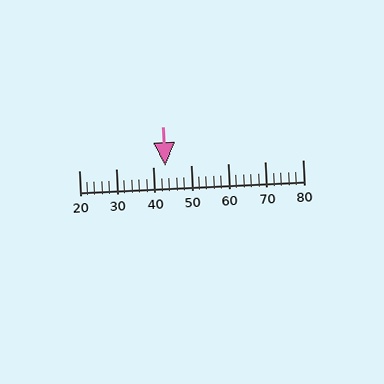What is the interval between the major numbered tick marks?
The major tick marks are spaced 10 units apart.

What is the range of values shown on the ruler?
The ruler shows values from 20 to 80.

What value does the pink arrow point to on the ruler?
The pink arrow points to approximately 43.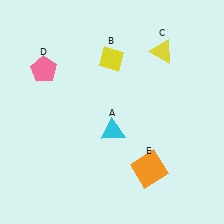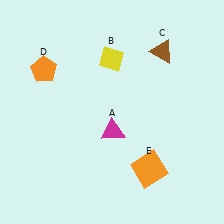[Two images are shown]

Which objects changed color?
A changed from cyan to magenta. C changed from yellow to brown. D changed from pink to orange.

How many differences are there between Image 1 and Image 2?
There are 3 differences between the two images.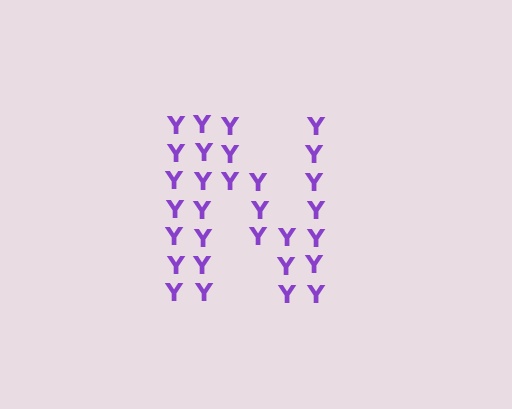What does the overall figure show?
The overall figure shows the letter N.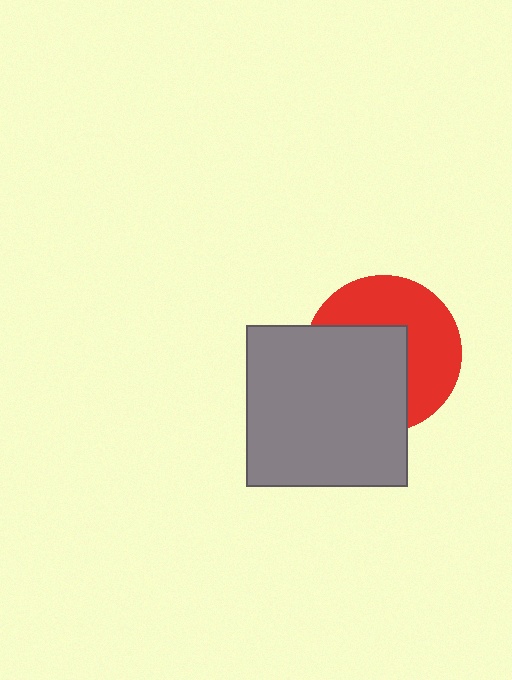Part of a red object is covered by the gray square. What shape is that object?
It is a circle.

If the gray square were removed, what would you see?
You would see the complete red circle.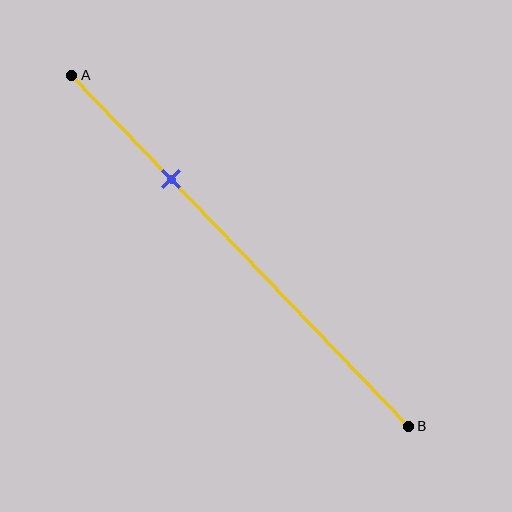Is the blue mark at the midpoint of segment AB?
No, the mark is at about 30% from A, not at the 50% midpoint.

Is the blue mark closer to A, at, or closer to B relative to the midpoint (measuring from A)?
The blue mark is closer to point A than the midpoint of segment AB.